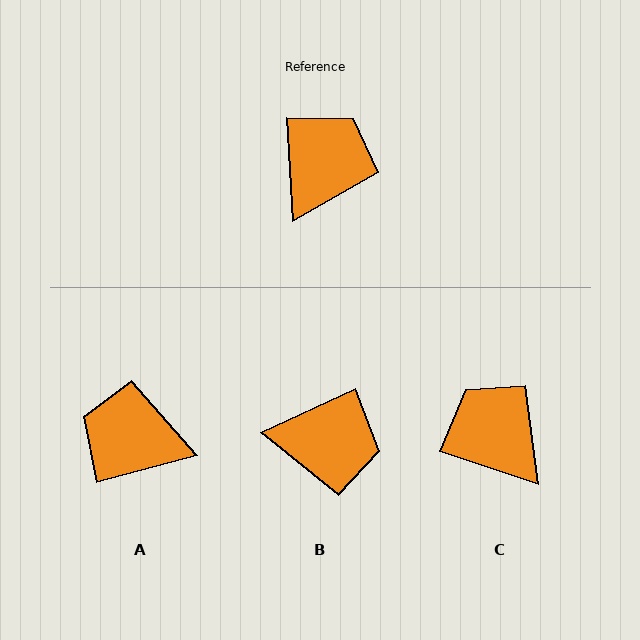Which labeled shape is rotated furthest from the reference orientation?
A, about 102 degrees away.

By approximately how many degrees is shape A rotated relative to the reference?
Approximately 102 degrees counter-clockwise.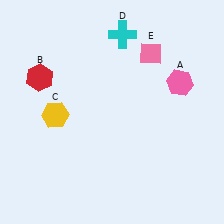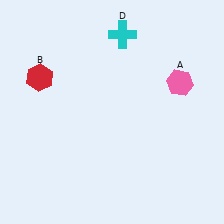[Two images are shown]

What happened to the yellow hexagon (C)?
The yellow hexagon (C) was removed in Image 2. It was in the bottom-left area of Image 1.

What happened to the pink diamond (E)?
The pink diamond (E) was removed in Image 2. It was in the top-right area of Image 1.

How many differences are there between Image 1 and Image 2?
There are 2 differences between the two images.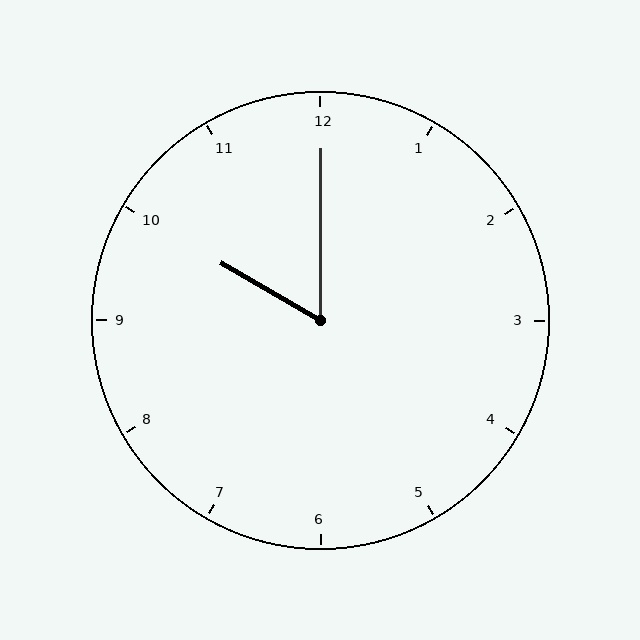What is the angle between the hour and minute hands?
Approximately 60 degrees.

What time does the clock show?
10:00.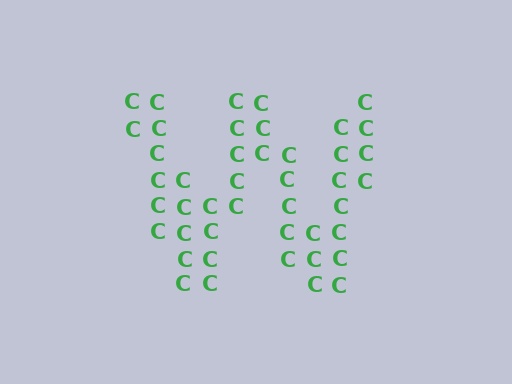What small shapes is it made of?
It is made of small letter C's.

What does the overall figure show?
The overall figure shows the letter W.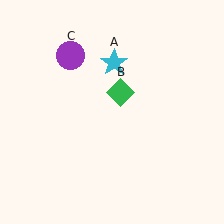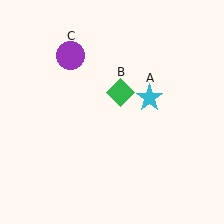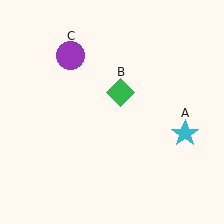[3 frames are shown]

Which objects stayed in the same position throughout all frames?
Green diamond (object B) and purple circle (object C) remained stationary.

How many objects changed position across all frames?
1 object changed position: cyan star (object A).